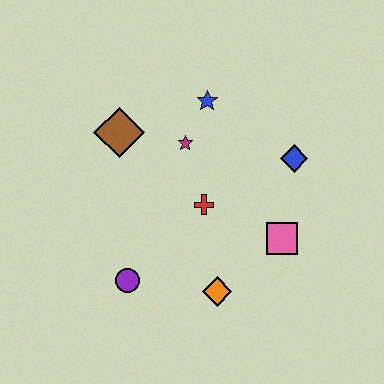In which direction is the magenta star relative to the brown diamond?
The magenta star is to the right of the brown diamond.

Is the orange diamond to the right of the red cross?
Yes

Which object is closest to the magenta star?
The blue star is closest to the magenta star.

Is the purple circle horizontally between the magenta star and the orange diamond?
No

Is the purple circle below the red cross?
Yes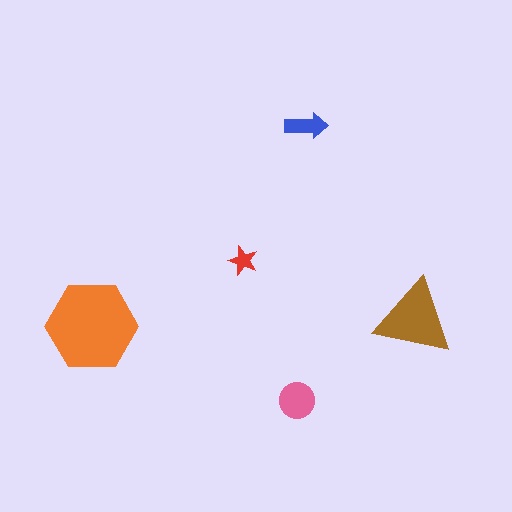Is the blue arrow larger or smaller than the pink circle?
Smaller.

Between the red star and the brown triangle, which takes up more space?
The brown triangle.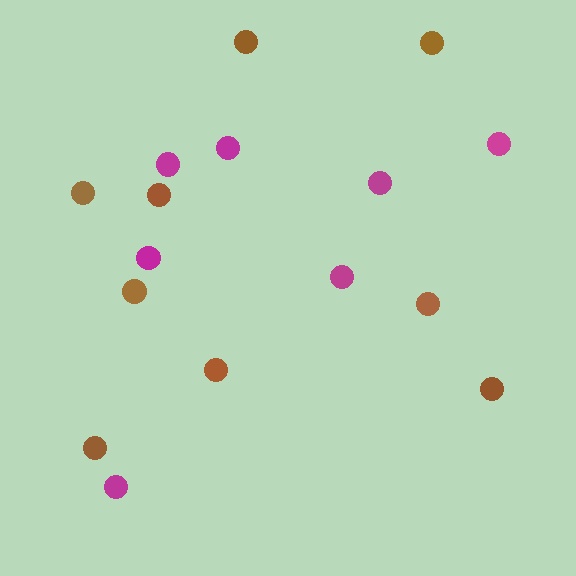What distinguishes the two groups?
There are 2 groups: one group of brown circles (9) and one group of magenta circles (7).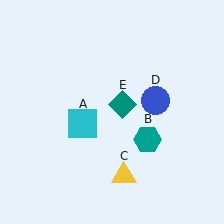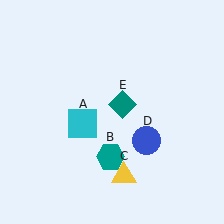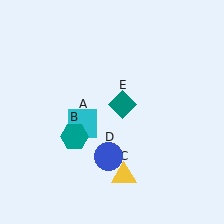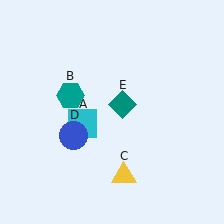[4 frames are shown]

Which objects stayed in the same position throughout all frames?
Cyan square (object A) and yellow triangle (object C) and teal diamond (object E) remained stationary.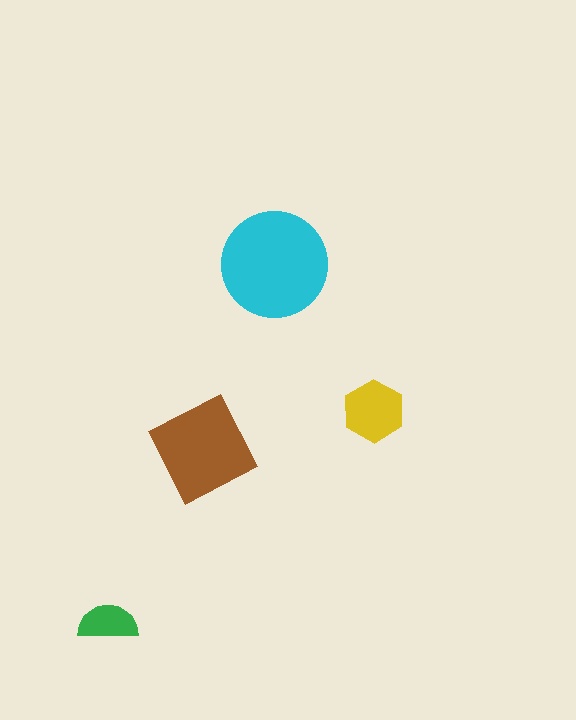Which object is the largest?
The cyan circle.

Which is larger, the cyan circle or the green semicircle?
The cyan circle.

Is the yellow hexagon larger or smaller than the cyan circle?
Smaller.